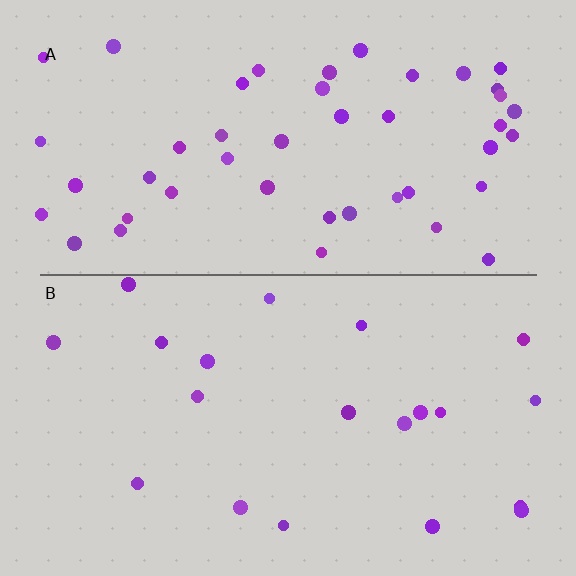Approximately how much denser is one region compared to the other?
Approximately 2.3× — region A over region B.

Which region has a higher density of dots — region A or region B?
A (the top).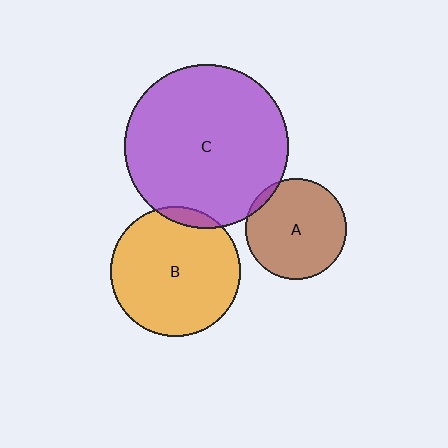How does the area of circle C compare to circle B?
Approximately 1.6 times.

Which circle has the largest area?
Circle C (purple).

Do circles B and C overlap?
Yes.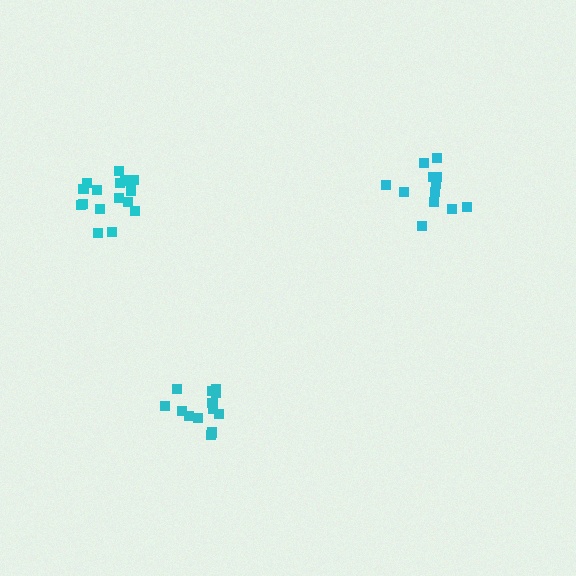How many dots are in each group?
Group 1: 12 dots, Group 2: 13 dots, Group 3: 16 dots (41 total).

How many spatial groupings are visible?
There are 3 spatial groupings.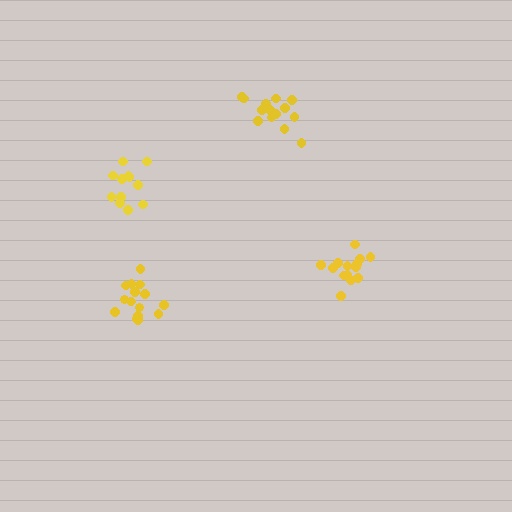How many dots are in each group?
Group 1: 14 dots, Group 2: 12 dots, Group 3: 14 dots, Group 4: 15 dots (55 total).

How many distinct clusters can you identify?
There are 4 distinct clusters.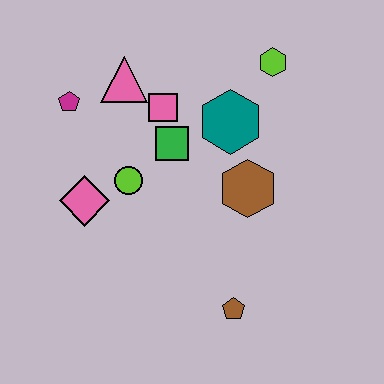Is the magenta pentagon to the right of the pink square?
No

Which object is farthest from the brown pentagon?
The magenta pentagon is farthest from the brown pentagon.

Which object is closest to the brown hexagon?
The teal hexagon is closest to the brown hexagon.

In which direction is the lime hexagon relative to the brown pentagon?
The lime hexagon is above the brown pentagon.